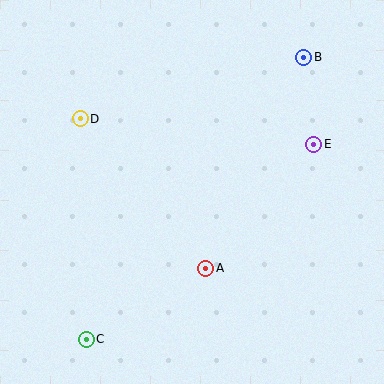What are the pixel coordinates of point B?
Point B is at (304, 57).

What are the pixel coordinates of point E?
Point E is at (314, 144).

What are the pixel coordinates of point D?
Point D is at (80, 119).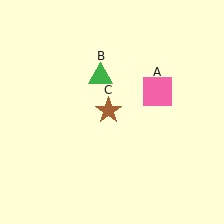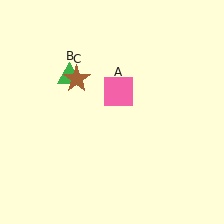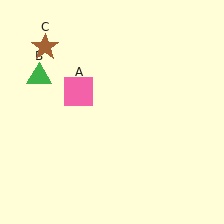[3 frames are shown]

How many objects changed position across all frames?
3 objects changed position: pink square (object A), green triangle (object B), brown star (object C).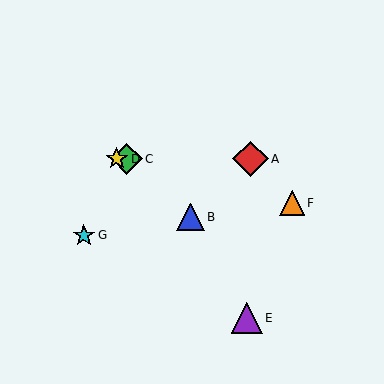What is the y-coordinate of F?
Object F is at y≈203.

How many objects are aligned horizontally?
3 objects (A, C, D) are aligned horizontally.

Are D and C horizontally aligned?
Yes, both are at y≈159.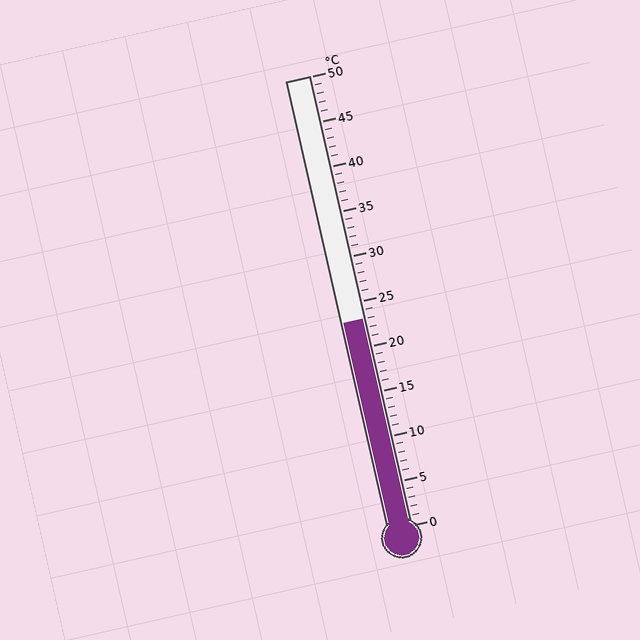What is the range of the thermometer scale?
The thermometer scale ranges from 0°C to 50°C.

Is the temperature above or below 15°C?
The temperature is above 15°C.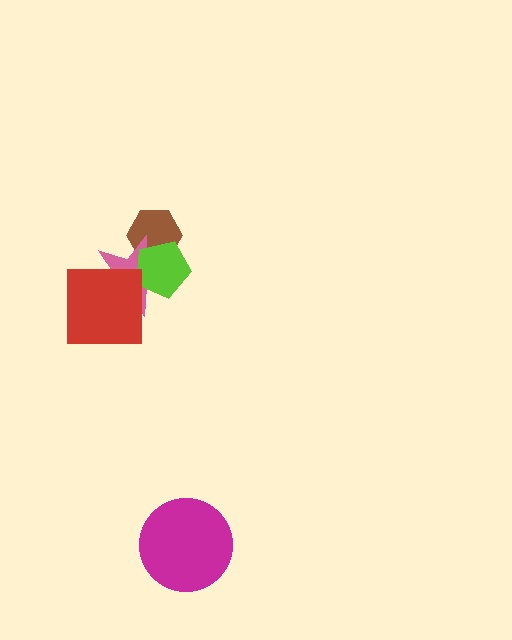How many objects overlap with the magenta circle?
0 objects overlap with the magenta circle.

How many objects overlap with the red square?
1 object overlaps with the red square.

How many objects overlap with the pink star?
3 objects overlap with the pink star.